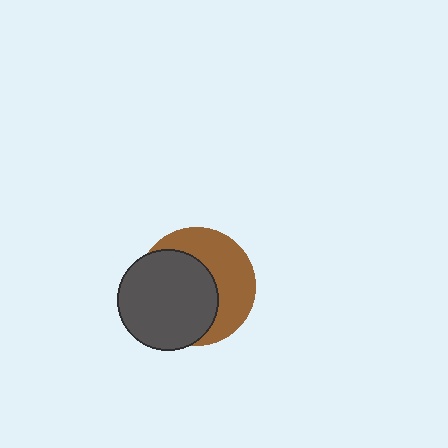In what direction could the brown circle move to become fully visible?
The brown circle could move toward the upper-right. That would shift it out from behind the dark gray circle entirely.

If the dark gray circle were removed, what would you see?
You would see the complete brown circle.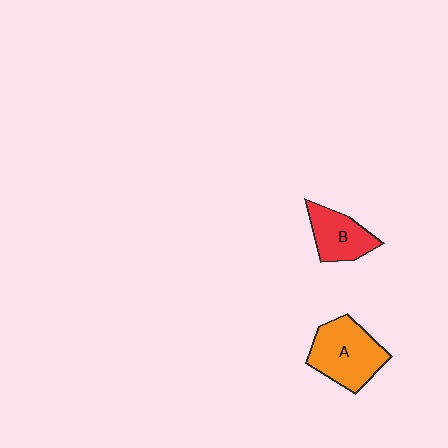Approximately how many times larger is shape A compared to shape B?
Approximately 1.5 times.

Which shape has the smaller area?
Shape B (red).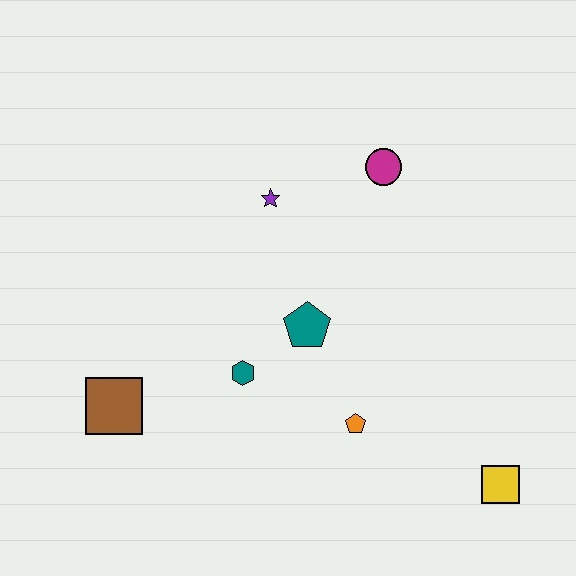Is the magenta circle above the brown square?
Yes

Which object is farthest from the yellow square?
The brown square is farthest from the yellow square.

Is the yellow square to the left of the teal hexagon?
No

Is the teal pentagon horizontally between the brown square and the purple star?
No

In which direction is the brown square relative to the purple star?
The brown square is below the purple star.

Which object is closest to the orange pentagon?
The teal pentagon is closest to the orange pentagon.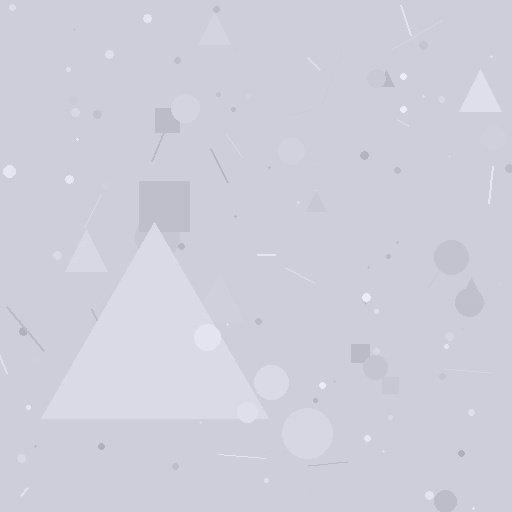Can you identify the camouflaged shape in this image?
The camouflaged shape is a triangle.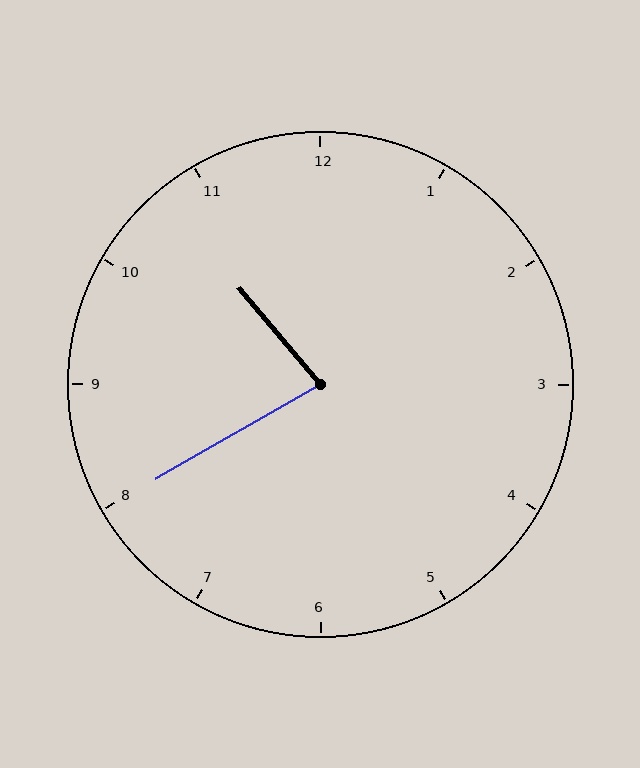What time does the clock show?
10:40.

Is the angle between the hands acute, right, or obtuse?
It is acute.